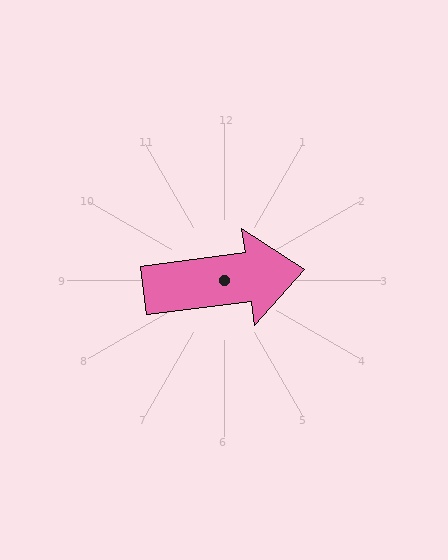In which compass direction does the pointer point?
East.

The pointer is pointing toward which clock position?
Roughly 3 o'clock.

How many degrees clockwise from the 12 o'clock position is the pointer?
Approximately 83 degrees.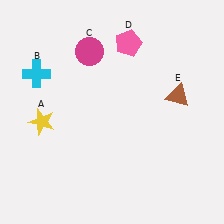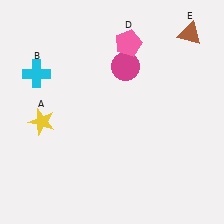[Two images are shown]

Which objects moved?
The objects that moved are: the magenta circle (C), the brown triangle (E).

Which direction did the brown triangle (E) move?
The brown triangle (E) moved up.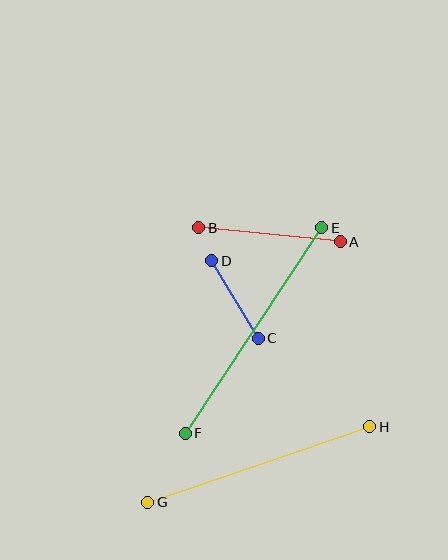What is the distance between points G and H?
The distance is approximately 234 pixels.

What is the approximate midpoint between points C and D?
The midpoint is at approximately (235, 299) pixels.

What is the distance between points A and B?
The distance is approximately 142 pixels.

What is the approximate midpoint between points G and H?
The midpoint is at approximately (259, 464) pixels.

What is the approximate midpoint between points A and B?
The midpoint is at approximately (270, 235) pixels.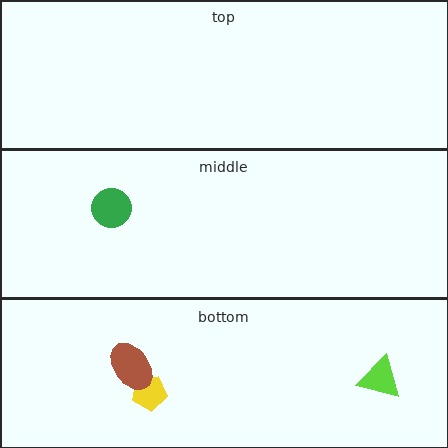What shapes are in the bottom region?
The yellow pentagon, the brown ellipse, the lime triangle.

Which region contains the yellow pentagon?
The bottom region.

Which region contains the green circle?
The middle region.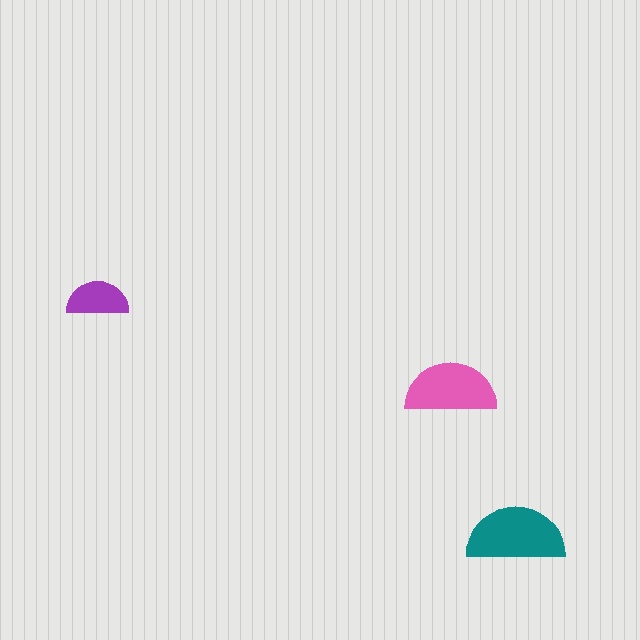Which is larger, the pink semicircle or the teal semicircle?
The teal one.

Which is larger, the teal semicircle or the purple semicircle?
The teal one.